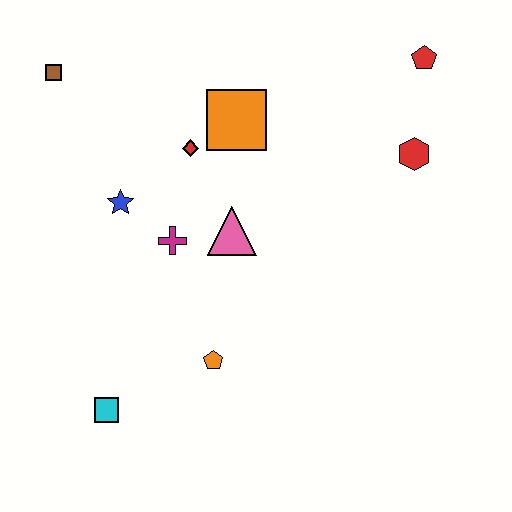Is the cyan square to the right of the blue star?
No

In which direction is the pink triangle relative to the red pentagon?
The pink triangle is to the left of the red pentagon.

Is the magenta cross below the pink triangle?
Yes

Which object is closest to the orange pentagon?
The cyan square is closest to the orange pentagon.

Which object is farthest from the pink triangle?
The red pentagon is farthest from the pink triangle.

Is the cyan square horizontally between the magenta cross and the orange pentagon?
No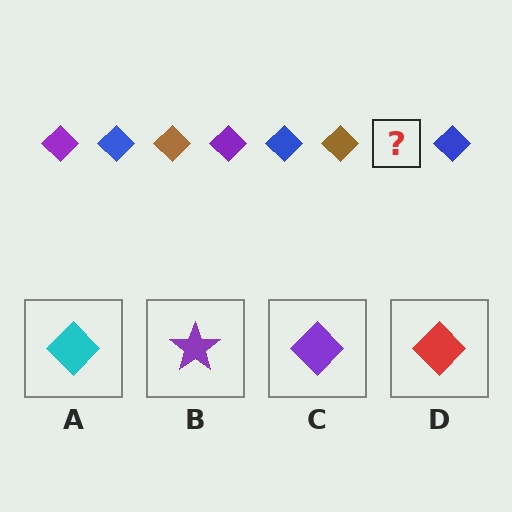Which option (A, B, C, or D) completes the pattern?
C.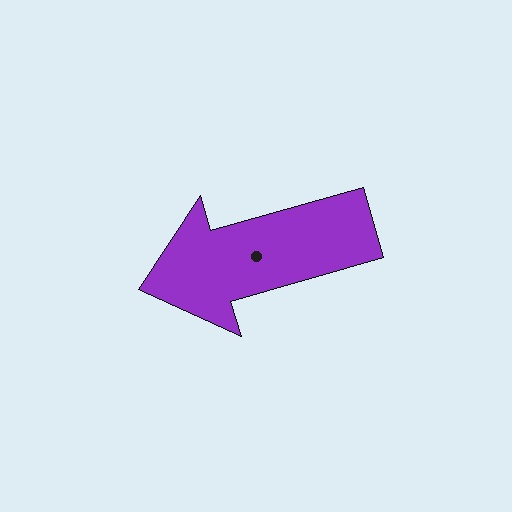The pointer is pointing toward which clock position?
Roughly 8 o'clock.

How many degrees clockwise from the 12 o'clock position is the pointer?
Approximately 254 degrees.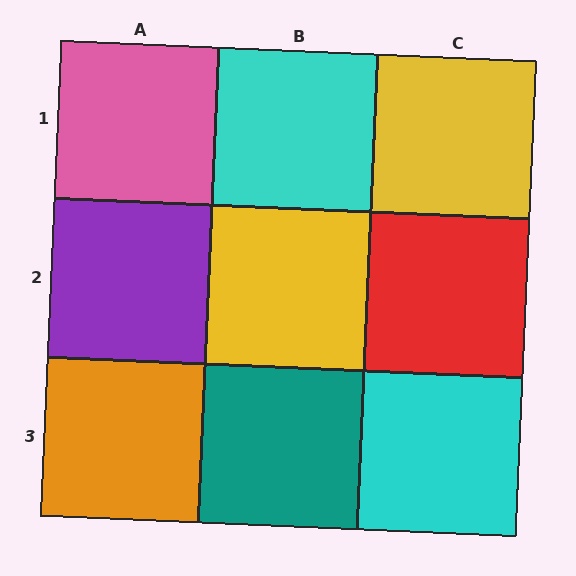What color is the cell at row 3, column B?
Teal.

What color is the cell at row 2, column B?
Yellow.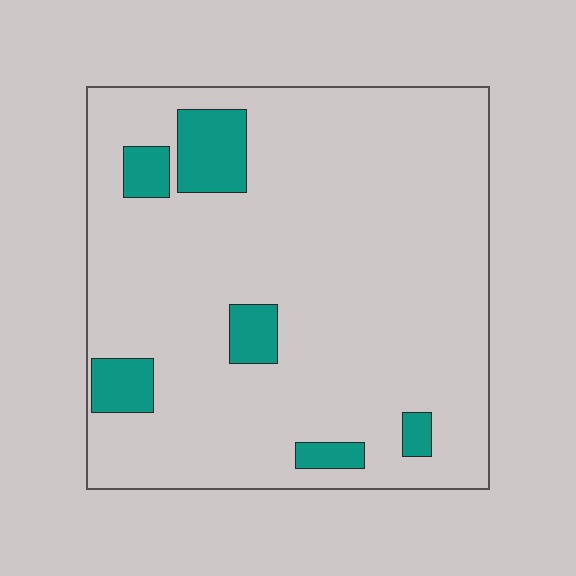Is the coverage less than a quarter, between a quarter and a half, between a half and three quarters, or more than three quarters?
Less than a quarter.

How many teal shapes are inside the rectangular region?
6.